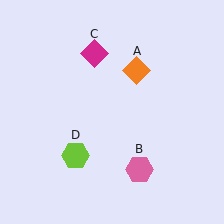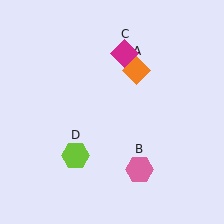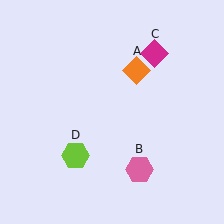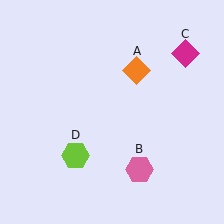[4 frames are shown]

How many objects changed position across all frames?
1 object changed position: magenta diamond (object C).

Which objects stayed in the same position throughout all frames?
Orange diamond (object A) and pink hexagon (object B) and lime hexagon (object D) remained stationary.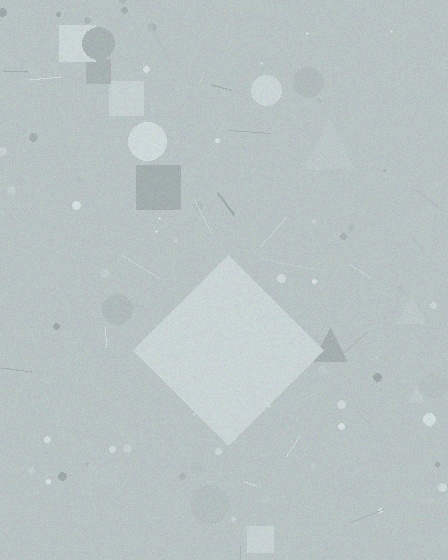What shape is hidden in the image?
A diamond is hidden in the image.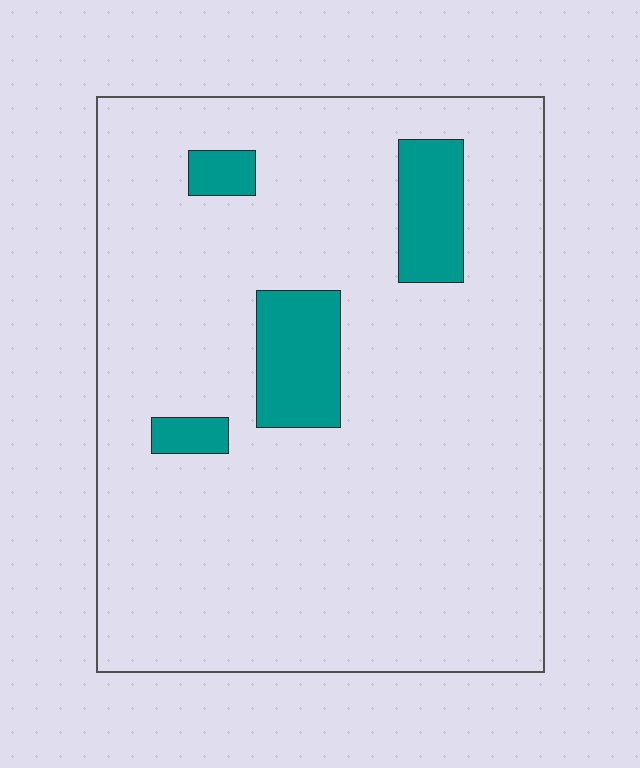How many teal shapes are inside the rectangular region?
4.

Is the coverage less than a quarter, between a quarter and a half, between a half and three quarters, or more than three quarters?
Less than a quarter.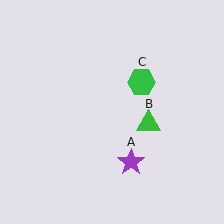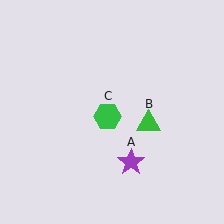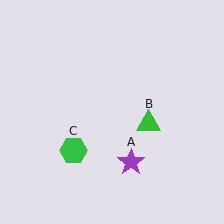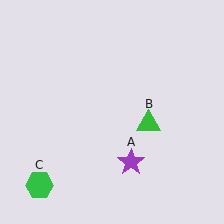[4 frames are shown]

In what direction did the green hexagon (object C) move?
The green hexagon (object C) moved down and to the left.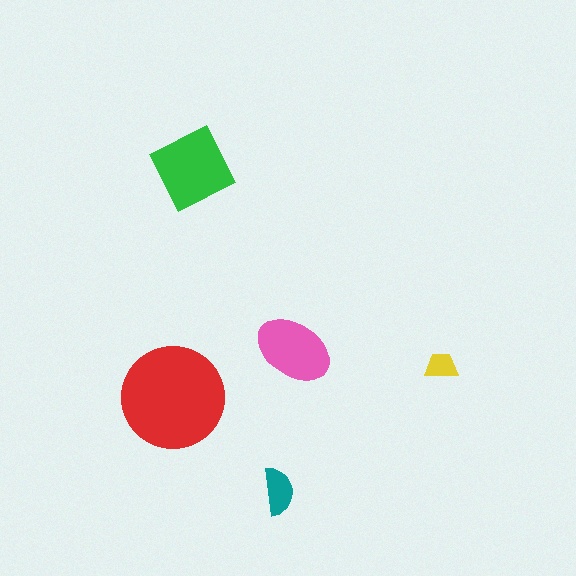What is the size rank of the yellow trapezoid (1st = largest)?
5th.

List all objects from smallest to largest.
The yellow trapezoid, the teal semicircle, the pink ellipse, the green diamond, the red circle.